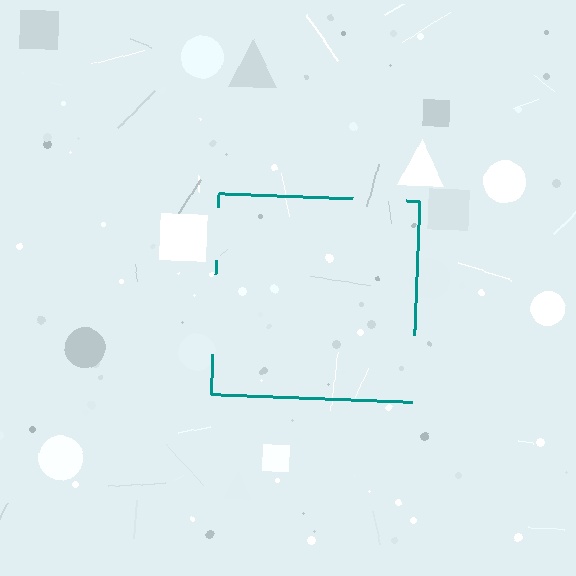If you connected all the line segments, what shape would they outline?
They would outline a square.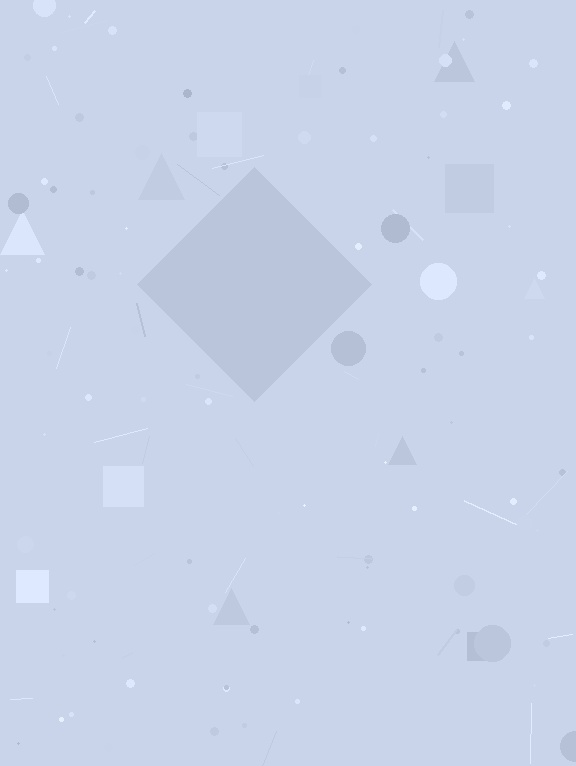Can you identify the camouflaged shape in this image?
The camouflaged shape is a diamond.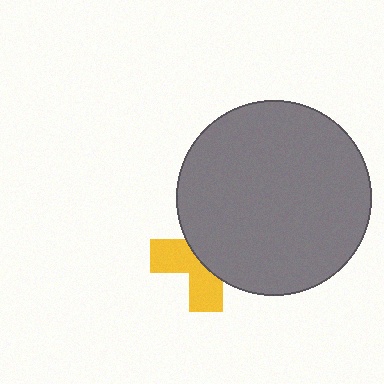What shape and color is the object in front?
The object in front is a gray circle.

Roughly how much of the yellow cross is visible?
A small part of it is visible (roughly 44%).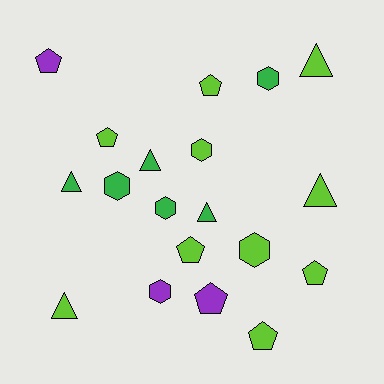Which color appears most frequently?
Lime, with 10 objects.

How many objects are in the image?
There are 19 objects.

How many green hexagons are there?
There are 3 green hexagons.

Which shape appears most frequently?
Pentagon, with 7 objects.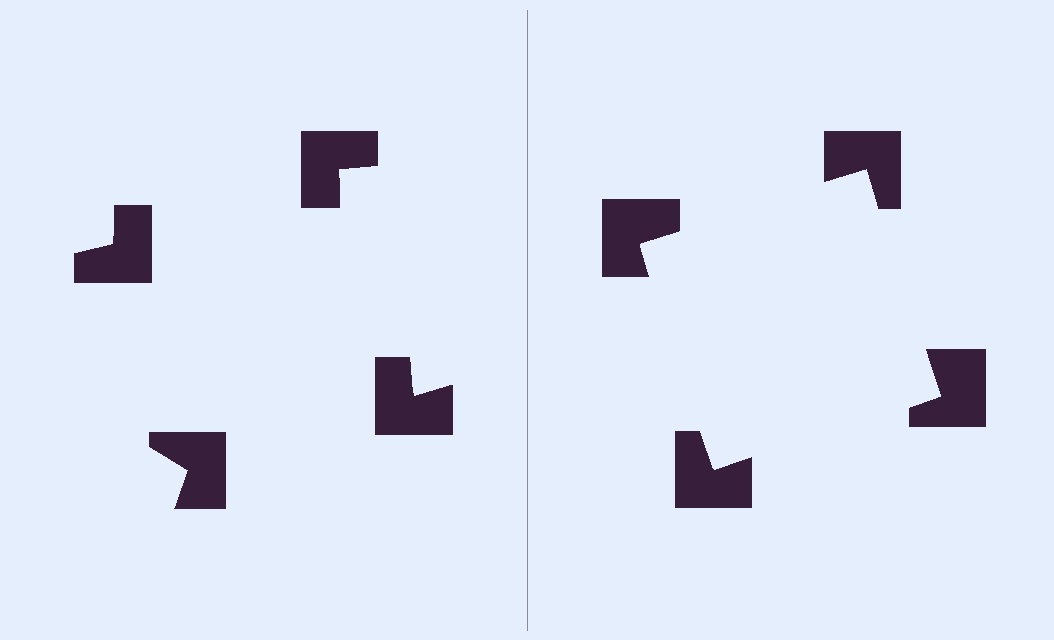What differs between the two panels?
The notched squares are positioned identically on both sides; only the wedge orientations differ. On the right they align to a square; on the left they are misaligned.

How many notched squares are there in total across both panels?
8 — 4 on each side.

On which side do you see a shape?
An illusory square appears on the right side. On the left side the wedge cuts are rotated, so no coherent shape forms.